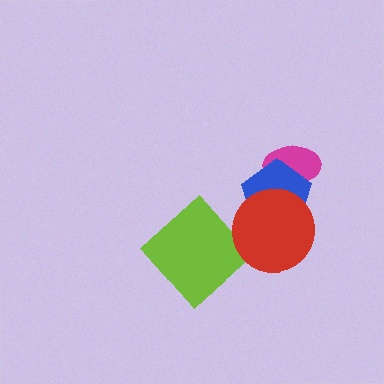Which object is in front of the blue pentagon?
The red circle is in front of the blue pentagon.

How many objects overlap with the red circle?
1 object overlaps with the red circle.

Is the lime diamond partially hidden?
No, no other shape covers it.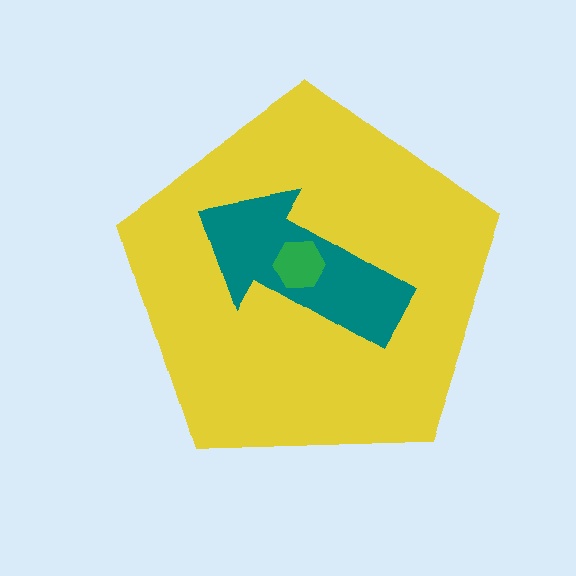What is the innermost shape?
The green hexagon.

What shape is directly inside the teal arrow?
The green hexagon.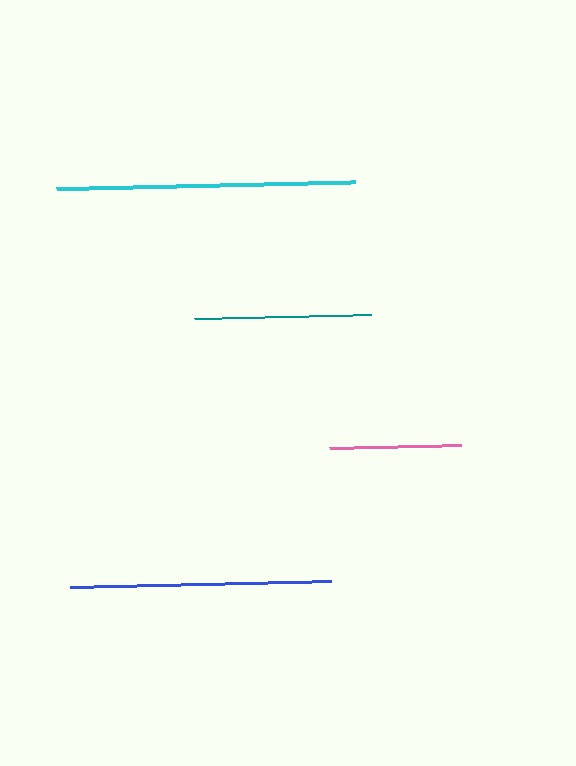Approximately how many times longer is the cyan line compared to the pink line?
The cyan line is approximately 2.3 times the length of the pink line.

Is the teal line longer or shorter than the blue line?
The blue line is longer than the teal line.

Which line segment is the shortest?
The pink line is the shortest at approximately 132 pixels.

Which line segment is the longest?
The cyan line is the longest at approximately 299 pixels.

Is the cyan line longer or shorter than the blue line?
The cyan line is longer than the blue line.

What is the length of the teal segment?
The teal segment is approximately 176 pixels long.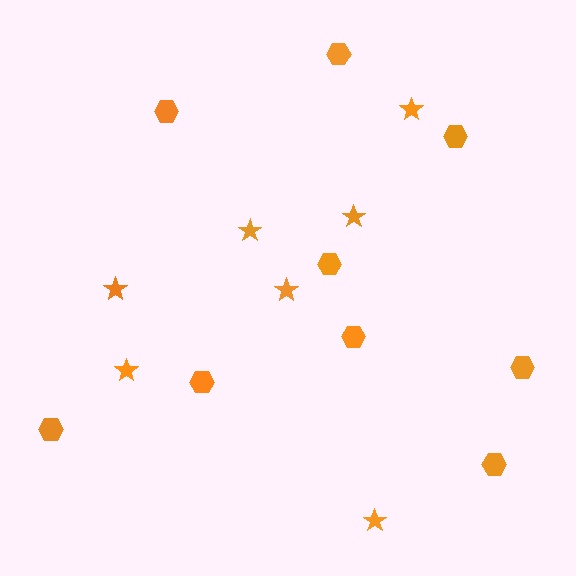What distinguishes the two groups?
There are 2 groups: one group of stars (7) and one group of hexagons (9).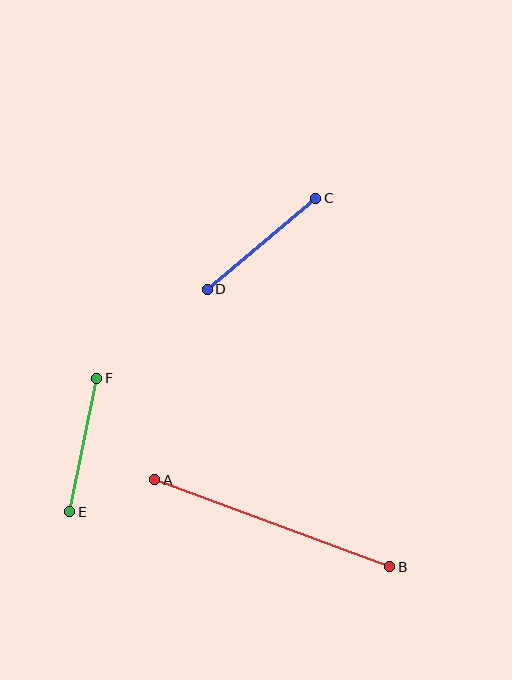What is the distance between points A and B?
The distance is approximately 251 pixels.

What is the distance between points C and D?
The distance is approximately 141 pixels.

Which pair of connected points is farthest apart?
Points A and B are farthest apart.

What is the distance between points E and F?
The distance is approximately 136 pixels.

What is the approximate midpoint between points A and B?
The midpoint is at approximately (272, 523) pixels.